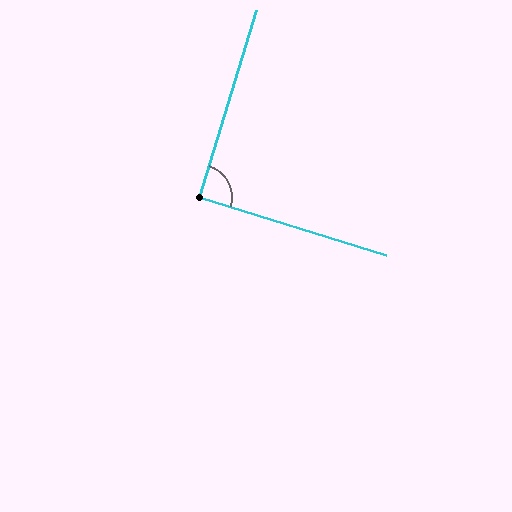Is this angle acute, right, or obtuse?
It is approximately a right angle.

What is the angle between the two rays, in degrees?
Approximately 90 degrees.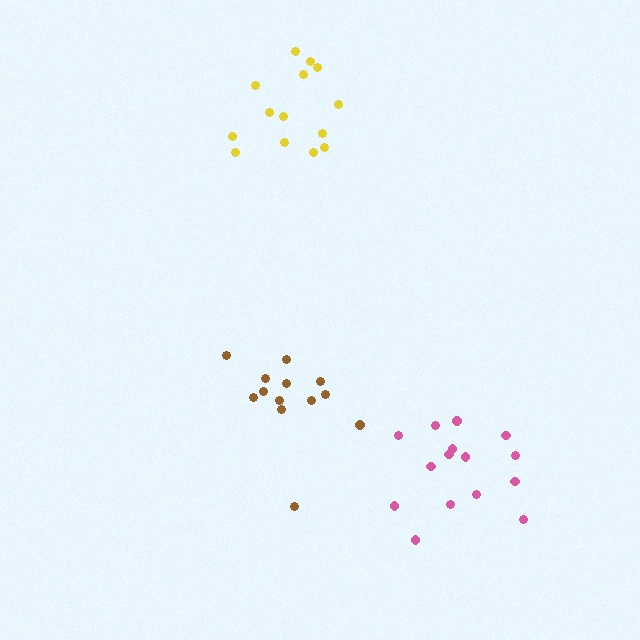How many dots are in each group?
Group 1: 13 dots, Group 2: 15 dots, Group 3: 14 dots (42 total).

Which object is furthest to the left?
The yellow cluster is leftmost.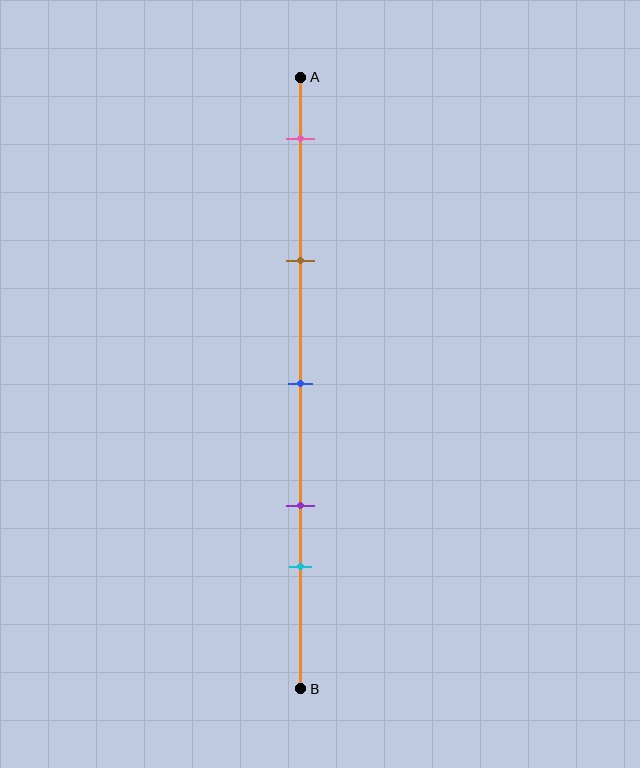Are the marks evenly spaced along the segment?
No, the marks are not evenly spaced.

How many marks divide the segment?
There are 5 marks dividing the segment.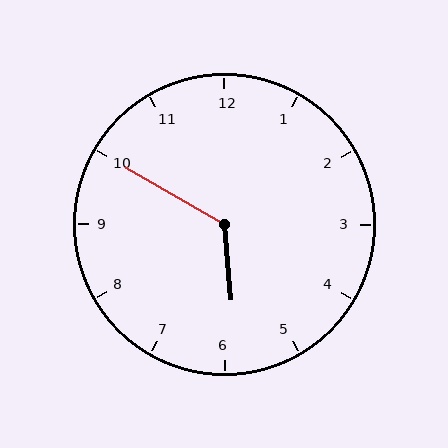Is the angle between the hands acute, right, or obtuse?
It is obtuse.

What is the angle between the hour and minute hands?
Approximately 125 degrees.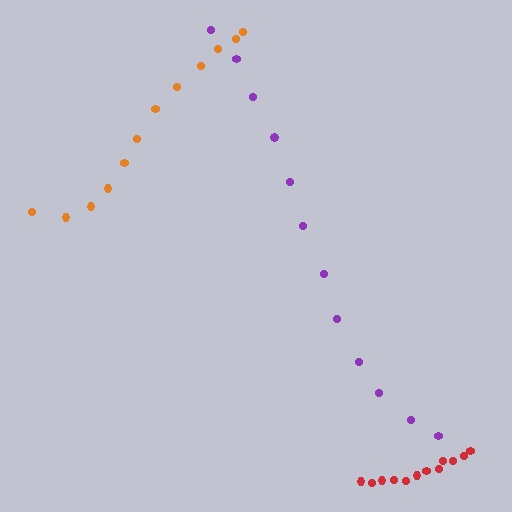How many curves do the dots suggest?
There are 3 distinct paths.